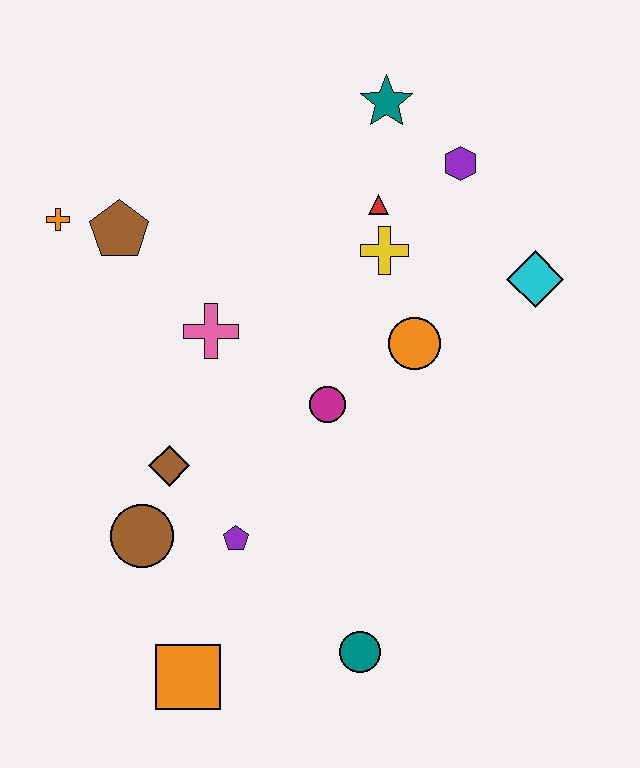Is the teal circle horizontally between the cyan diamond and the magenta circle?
Yes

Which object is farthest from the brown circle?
The teal star is farthest from the brown circle.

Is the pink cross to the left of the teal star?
Yes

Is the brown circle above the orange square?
Yes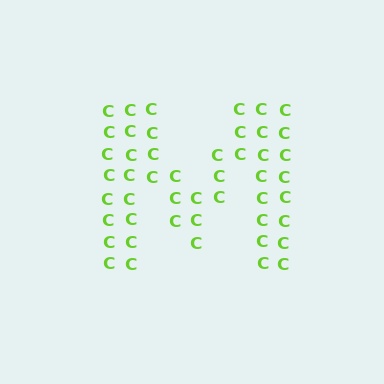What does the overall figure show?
The overall figure shows the letter M.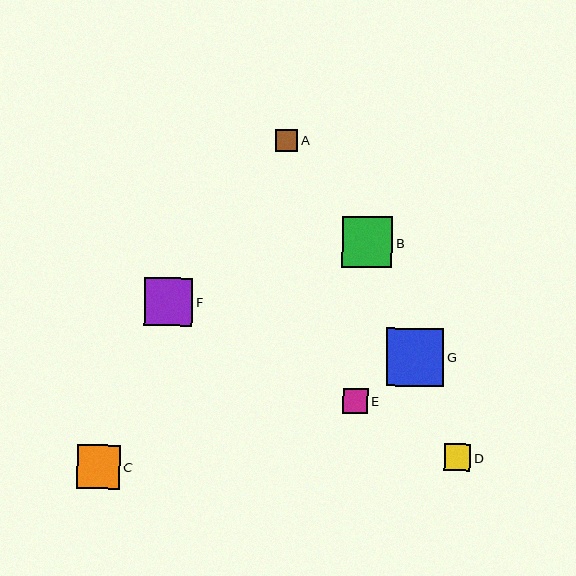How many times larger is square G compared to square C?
Square G is approximately 1.3 times the size of square C.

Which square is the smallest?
Square A is the smallest with a size of approximately 22 pixels.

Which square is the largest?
Square G is the largest with a size of approximately 57 pixels.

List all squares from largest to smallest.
From largest to smallest: G, B, F, C, D, E, A.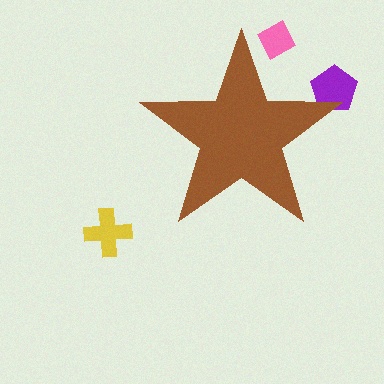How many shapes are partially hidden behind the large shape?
2 shapes are partially hidden.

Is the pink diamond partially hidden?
Yes, the pink diamond is partially hidden behind the brown star.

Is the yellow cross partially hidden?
No, the yellow cross is fully visible.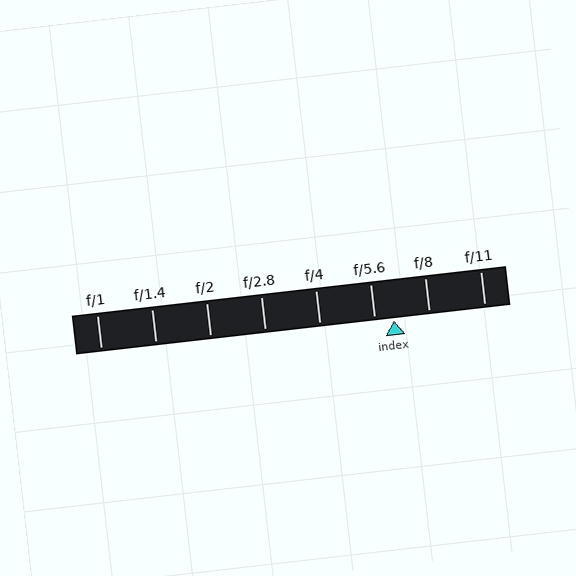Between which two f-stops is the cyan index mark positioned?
The index mark is between f/5.6 and f/8.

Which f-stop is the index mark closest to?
The index mark is closest to f/5.6.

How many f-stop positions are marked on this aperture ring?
There are 8 f-stop positions marked.